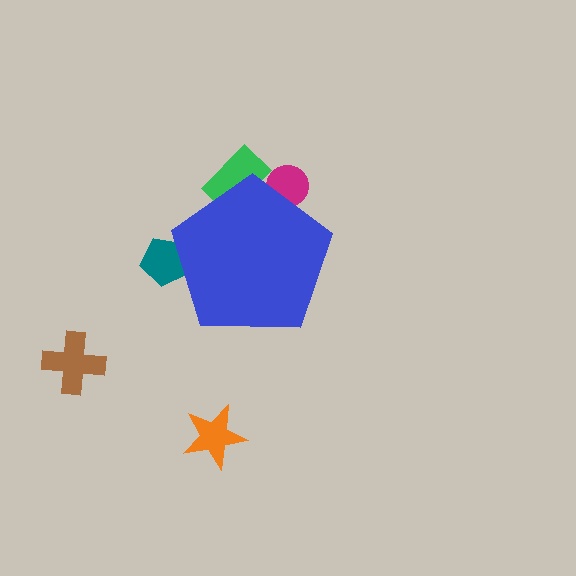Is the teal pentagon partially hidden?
Yes, the teal pentagon is partially hidden behind the blue pentagon.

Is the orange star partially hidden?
No, the orange star is fully visible.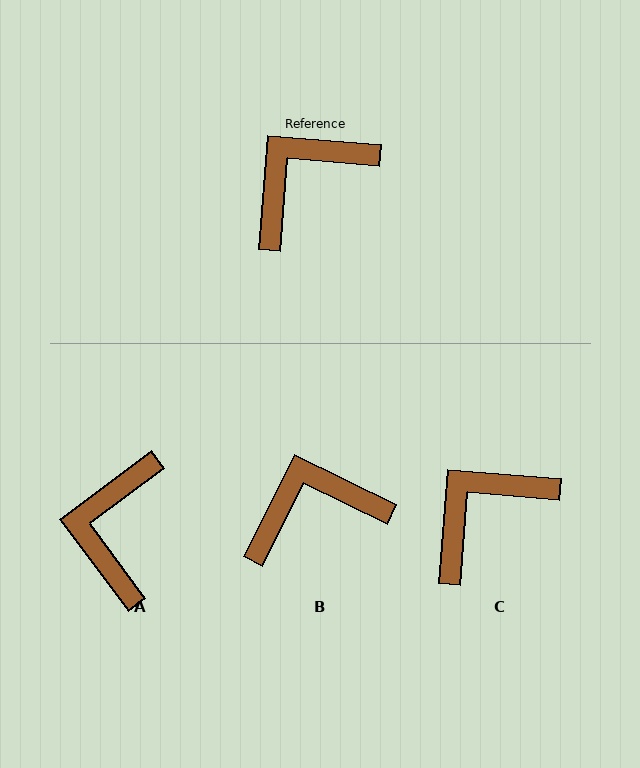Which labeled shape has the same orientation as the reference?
C.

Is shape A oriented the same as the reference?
No, it is off by about 41 degrees.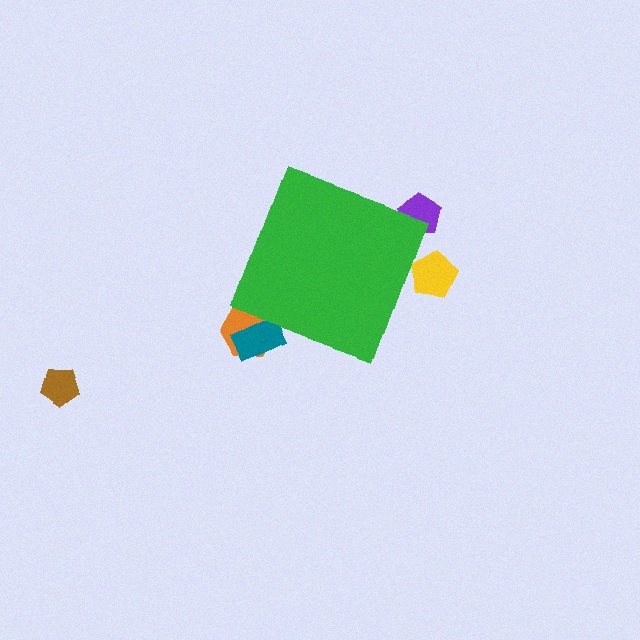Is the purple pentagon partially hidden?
Yes, the purple pentagon is partially hidden behind the green diamond.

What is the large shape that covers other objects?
A green diamond.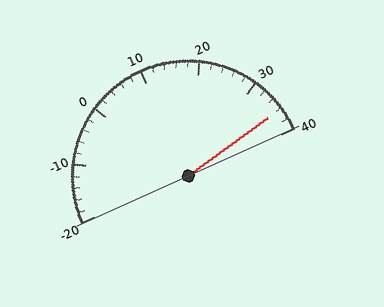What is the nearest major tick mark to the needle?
The nearest major tick mark is 40.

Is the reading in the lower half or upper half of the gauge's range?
The reading is in the upper half of the range (-20 to 40).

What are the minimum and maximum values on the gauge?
The gauge ranges from -20 to 40.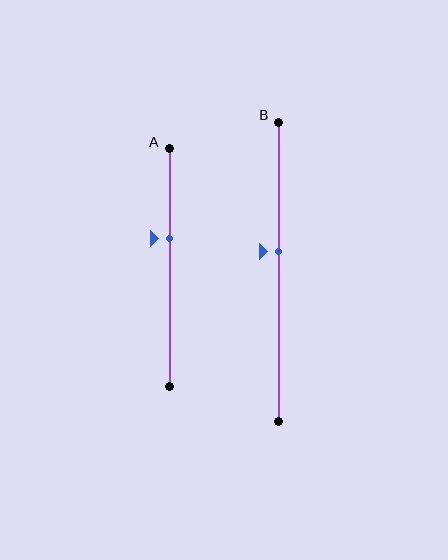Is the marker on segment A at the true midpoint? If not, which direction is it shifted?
No, the marker on segment A is shifted upward by about 12% of the segment length.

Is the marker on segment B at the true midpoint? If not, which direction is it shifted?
No, the marker on segment B is shifted upward by about 7% of the segment length.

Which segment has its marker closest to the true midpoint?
Segment B has its marker closest to the true midpoint.